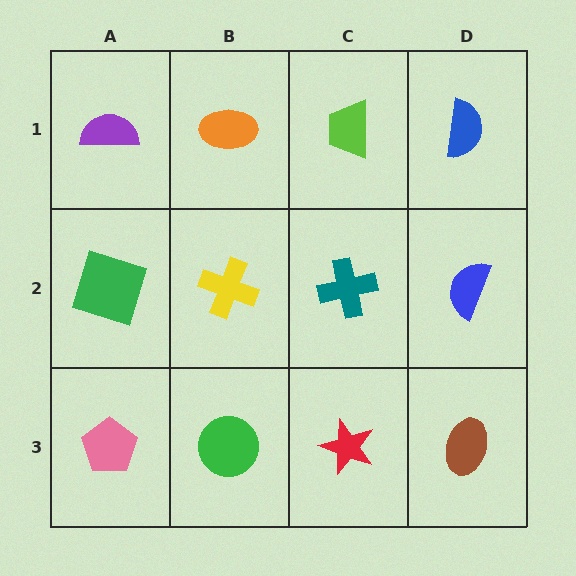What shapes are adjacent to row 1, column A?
A green square (row 2, column A), an orange ellipse (row 1, column B).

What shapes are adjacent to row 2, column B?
An orange ellipse (row 1, column B), a green circle (row 3, column B), a green square (row 2, column A), a teal cross (row 2, column C).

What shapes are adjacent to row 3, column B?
A yellow cross (row 2, column B), a pink pentagon (row 3, column A), a red star (row 3, column C).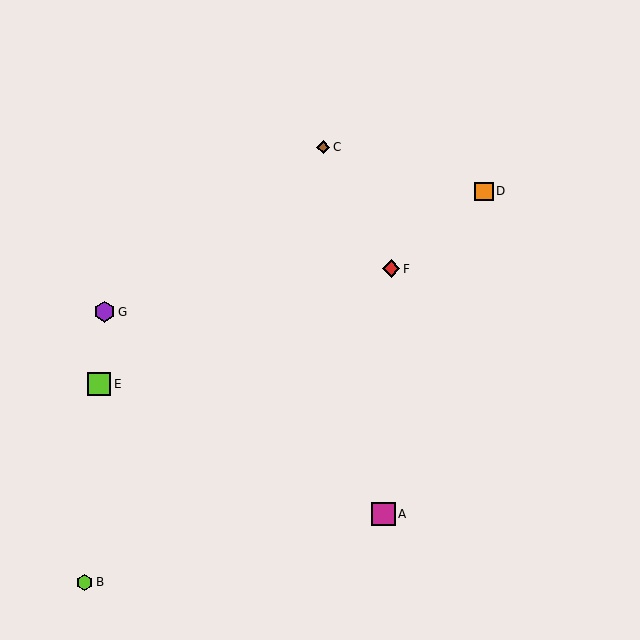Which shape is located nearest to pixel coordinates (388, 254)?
The red diamond (labeled F) at (391, 269) is nearest to that location.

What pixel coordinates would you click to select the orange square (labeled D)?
Click at (484, 191) to select the orange square D.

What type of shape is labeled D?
Shape D is an orange square.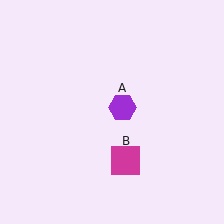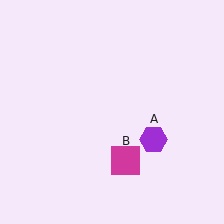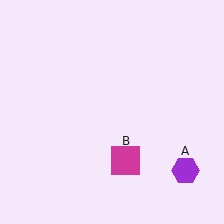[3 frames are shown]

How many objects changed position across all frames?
1 object changed position: purple hexagon (object A).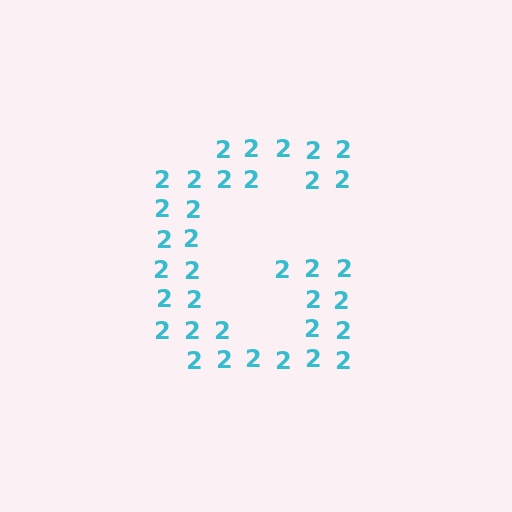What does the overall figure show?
The overall figure shows the letter G.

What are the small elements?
The small elements are digit 2's.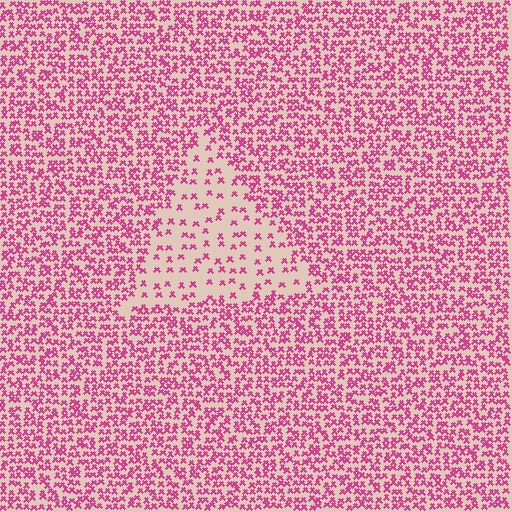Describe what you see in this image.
The image contains small magenta elements arranged at two different densities. A triangle-shaped region is visible where the elements are less densely packed than the surrounding area.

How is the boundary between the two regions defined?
The boundary is defined by a change in element density (approximately 2.8x ratio). All elements are the same color, size, and shape.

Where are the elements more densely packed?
The elements are more densely packed outside the triangle boundary.